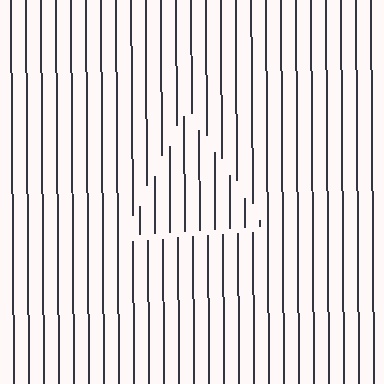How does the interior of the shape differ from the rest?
The interior of the shape contains the same grating, shifted by half a period — the contour is defined by the phase discontinuity where line-ends from the inner and outer gratings abut.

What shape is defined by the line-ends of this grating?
An illusory triangle. The interior of the shape contains the same grating, shifted by half a period — the contour is defined by the phase discontinuity where line-ends from the inner and outer gratings abut.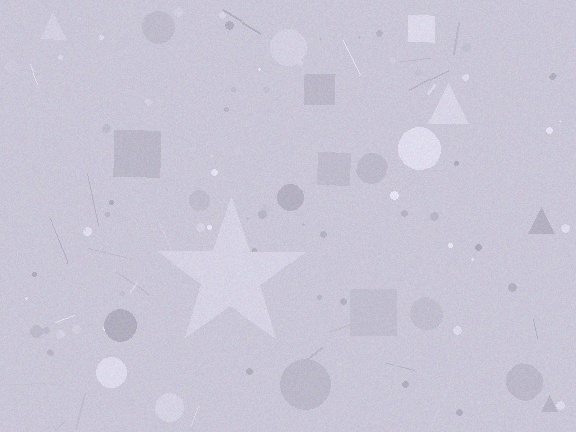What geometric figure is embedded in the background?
A star is embedded in the background.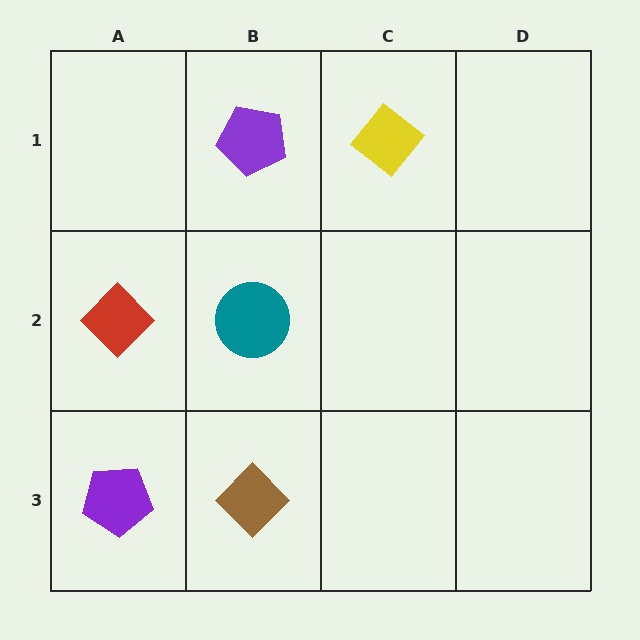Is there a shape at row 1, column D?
No, that cell is empty.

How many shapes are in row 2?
2 shapes.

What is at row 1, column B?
A purple pentagon.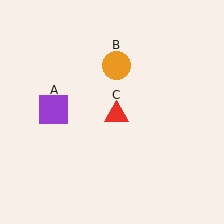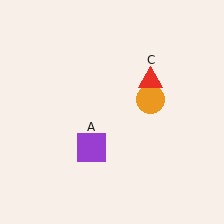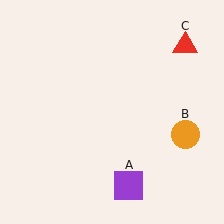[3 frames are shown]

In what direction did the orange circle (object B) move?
The orange circle (object B) moved down and to the right.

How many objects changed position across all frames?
3 objects changed position: purple square (object A), orange circle (object B), red triangle (object C).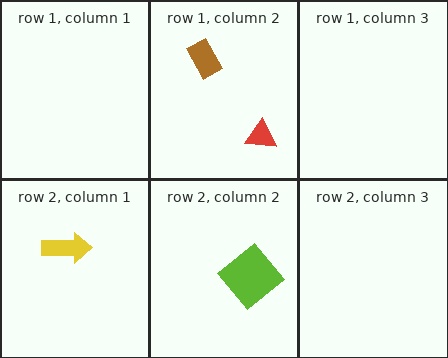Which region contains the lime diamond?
The row 2, column 2 region.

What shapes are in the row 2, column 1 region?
The yellow arrow.